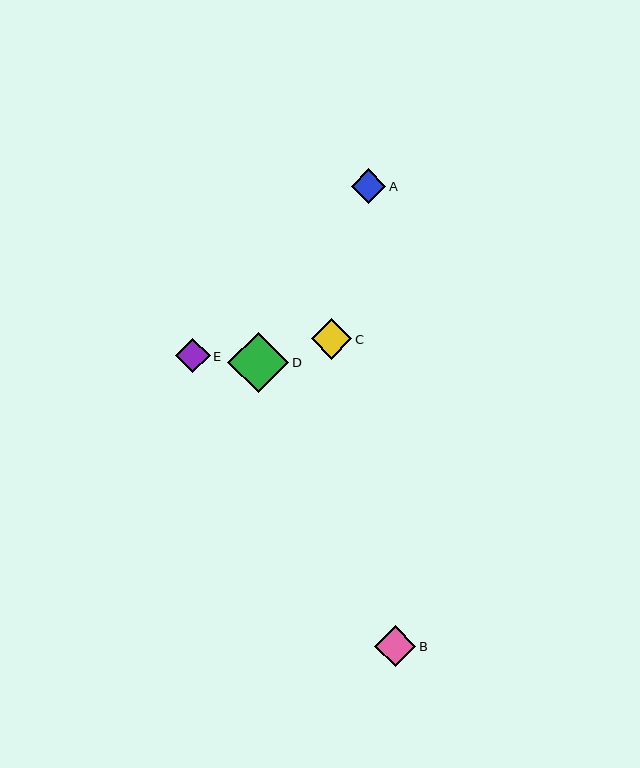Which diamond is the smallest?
Diamond A is the smallest with a size of approximately 34 pixels.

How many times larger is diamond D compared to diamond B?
Diamond D is approximately 1.5 times the size of diamond B.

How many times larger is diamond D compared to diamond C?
Diamond D is approximately 1.5 times the size of diamond C.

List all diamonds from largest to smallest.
From largest to smallest: D, B, C, E, A.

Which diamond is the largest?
Diamond D is the largest with a size of approximately 61 pixels.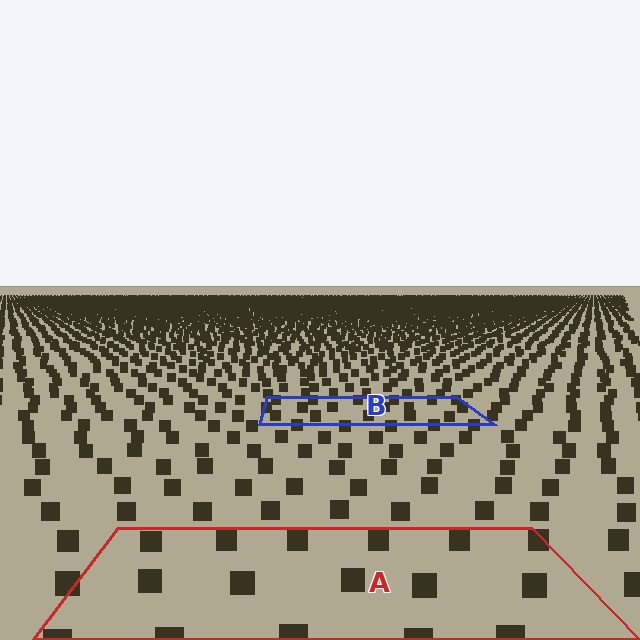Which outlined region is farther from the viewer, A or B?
Region B is farther from the viewer — the texture elements inside it appear smaller and more densely packed.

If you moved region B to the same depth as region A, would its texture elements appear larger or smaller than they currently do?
They would appear larger. At a closer depth, the same texture elements are projected at a bigger on-screen size.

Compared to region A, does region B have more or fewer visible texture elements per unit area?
Region B has more texture elements per unit area — they are packed more densely because it is farther away.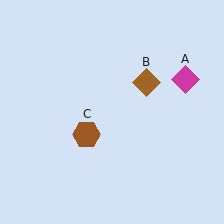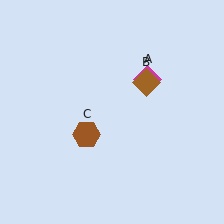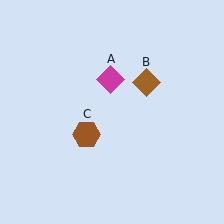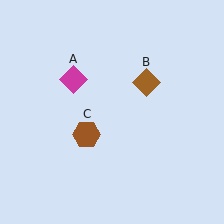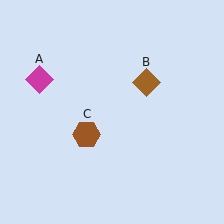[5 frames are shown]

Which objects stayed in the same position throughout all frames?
Brown diamond (object B) and brown hexagon (object C) remained stationary.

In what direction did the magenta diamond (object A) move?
The magenta diamond (object A) moved left.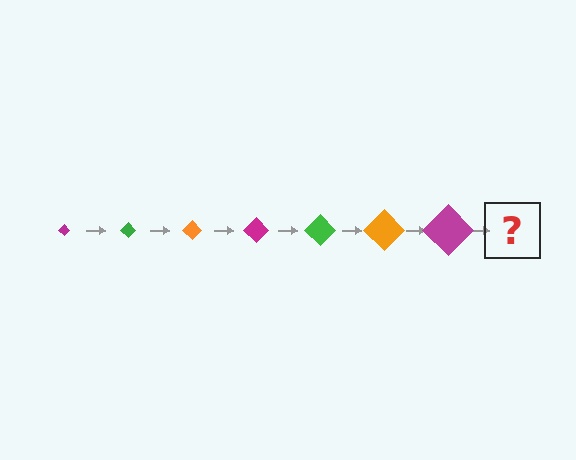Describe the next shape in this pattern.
It should be a green diamond, larger than the previous one.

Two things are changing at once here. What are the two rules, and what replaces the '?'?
The two rules are that the diamond grows larger each step and the color cycles through magenta, green, and orange. The '?' should be a green diamond, larger than the previous one.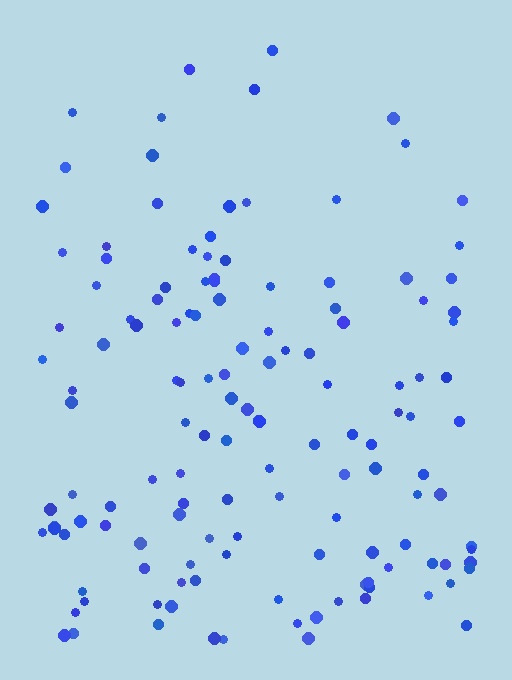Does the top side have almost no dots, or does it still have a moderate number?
Still a moderate number, just noticeably fewer than the bottom.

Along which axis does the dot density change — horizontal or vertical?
Vertical.